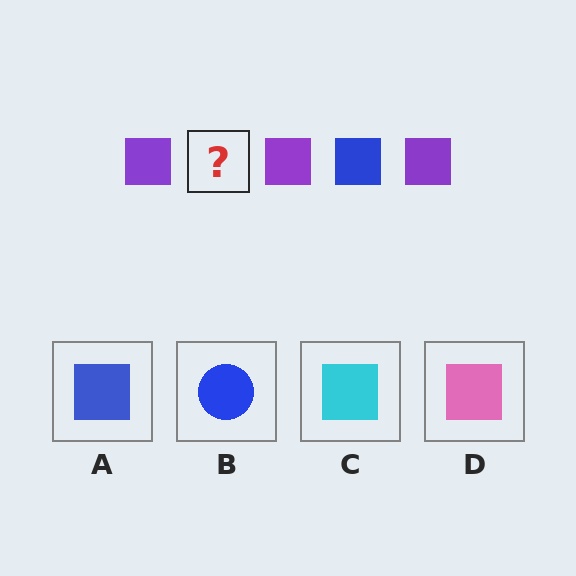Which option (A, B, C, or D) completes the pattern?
A.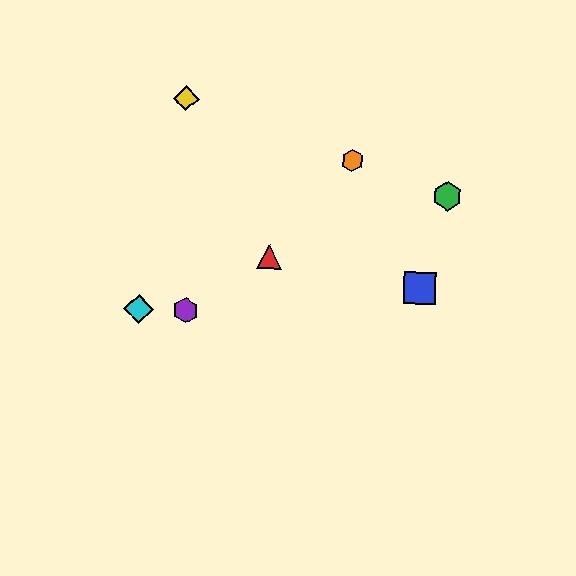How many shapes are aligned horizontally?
2 shapes (the purple hexagon, the cyan diamond) are aligned horizontally.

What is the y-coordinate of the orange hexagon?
The orange hexagon is at y≈161.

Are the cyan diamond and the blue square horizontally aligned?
No, the cyan diamond is at y≈309 and the blue square is at y≈288.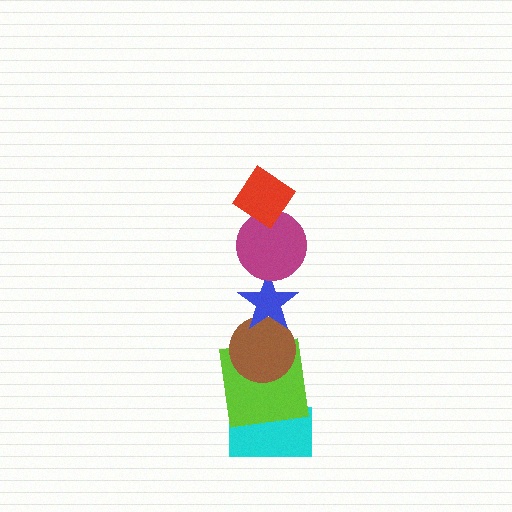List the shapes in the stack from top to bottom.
From top to bottom: the red diamond, the magenta circle, the blue star, the brown circle, the lime square, the cyan rectangle.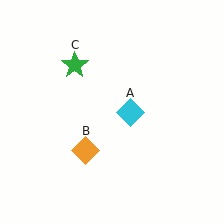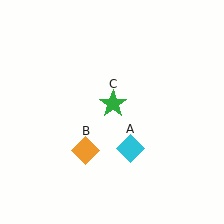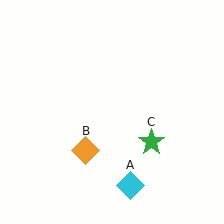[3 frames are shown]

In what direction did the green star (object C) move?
The green star (object C) moved down and to the right.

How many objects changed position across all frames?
2 objects changed position: cyan diamond (object A), green star (object C).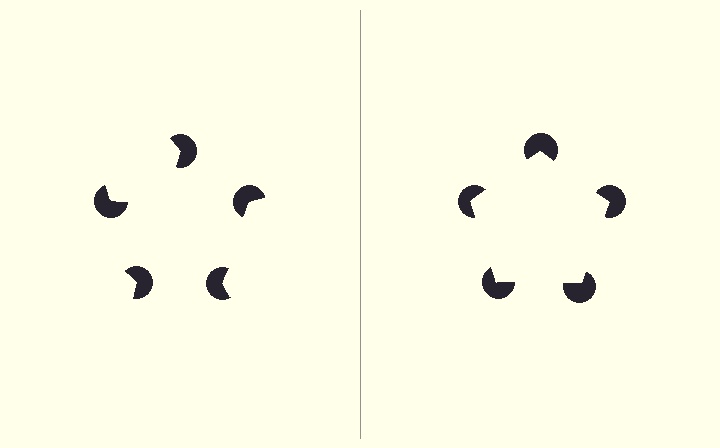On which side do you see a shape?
An illusory pentagon appears on the right side. On the left side the wedge cuts are rotated, so no coherent shape forms.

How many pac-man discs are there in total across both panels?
10 — 5 on each side.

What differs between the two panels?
The pac-man discs are positioned identically on both sides; only the wedge orientations differ. On the right they align to a pentagon; on the left they are misaligned.